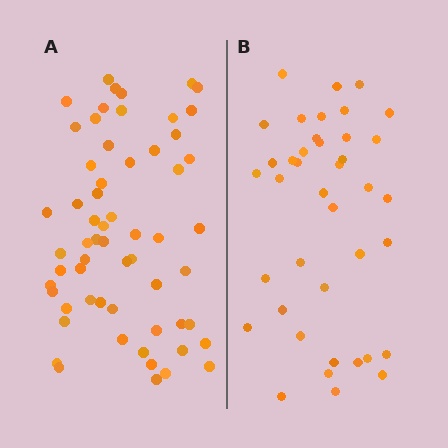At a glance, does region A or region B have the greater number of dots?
Region A (the left region) has more dots.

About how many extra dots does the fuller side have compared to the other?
Region A has approximately 20 more dots than region B.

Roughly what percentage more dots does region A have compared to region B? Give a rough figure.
About 50% more.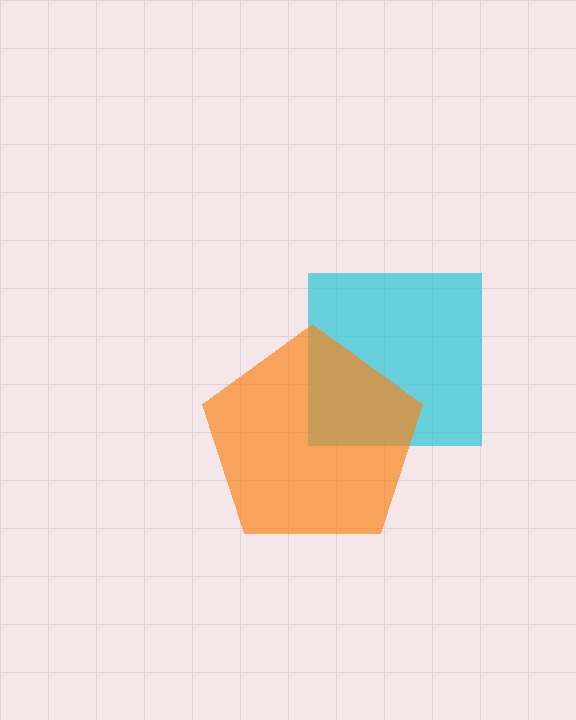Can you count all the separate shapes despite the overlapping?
Yes, there are 2 separate shapes.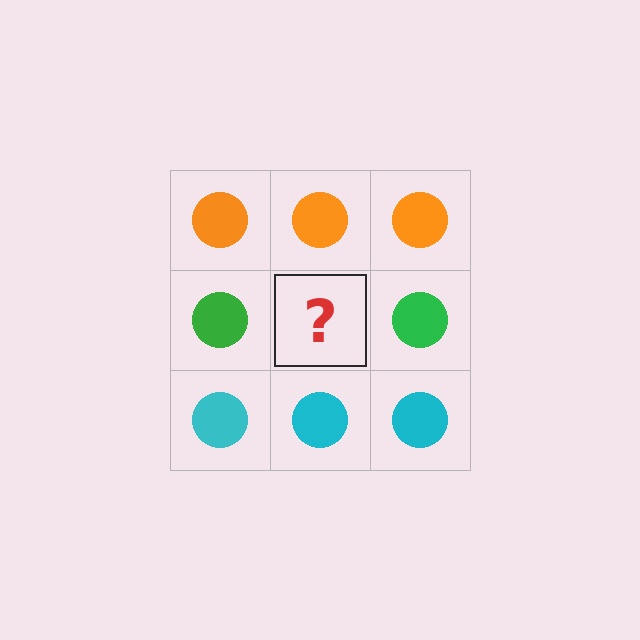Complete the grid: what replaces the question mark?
The question mark should be replaced with a green circle.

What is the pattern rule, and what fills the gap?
The rule is that each row has a consistent color. The gap should be filled with a green circle.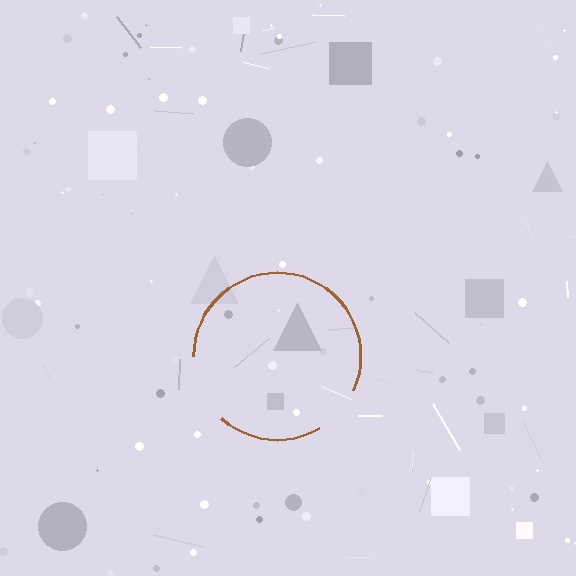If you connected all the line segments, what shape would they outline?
They would outline a circle.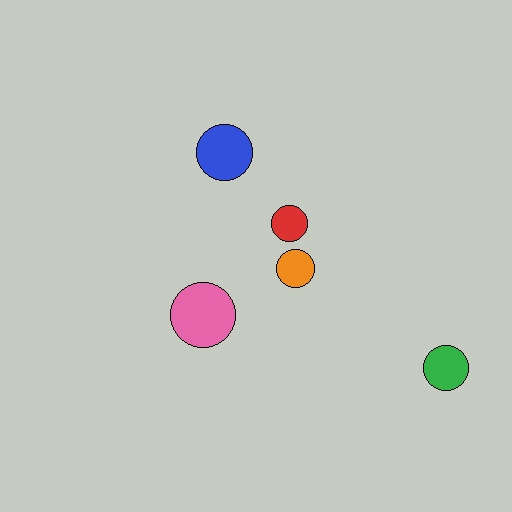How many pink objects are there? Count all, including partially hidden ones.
There is 1 pink object.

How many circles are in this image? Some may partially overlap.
There are 5 circles.